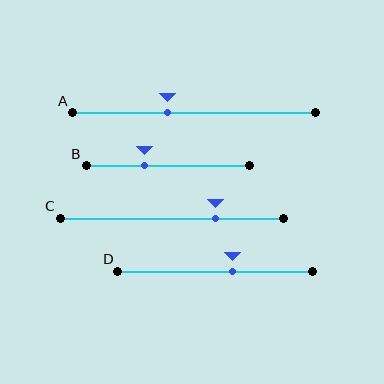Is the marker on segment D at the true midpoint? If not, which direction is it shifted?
No, the marker on segment D is shifted to the right by about 9% of the segment length.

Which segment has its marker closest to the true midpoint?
Segment D has its marker closest to the true midpoint.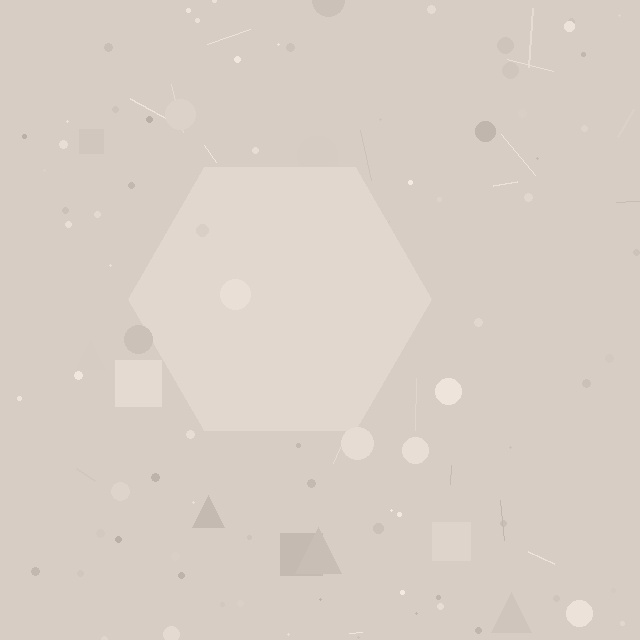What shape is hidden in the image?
A hexagon is hidden in the image.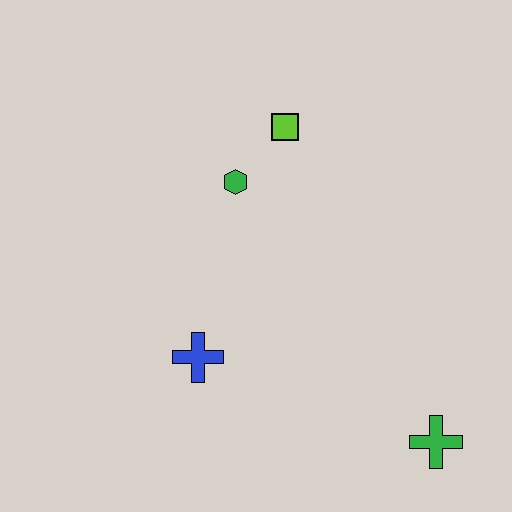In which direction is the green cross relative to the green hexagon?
The green cross is below the green hexagon.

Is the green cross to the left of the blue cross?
No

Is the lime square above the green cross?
Yes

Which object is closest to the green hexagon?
The lime square is closest to the green hexagon.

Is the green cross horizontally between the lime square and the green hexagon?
No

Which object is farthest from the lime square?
The green cross is farthest from the lime square.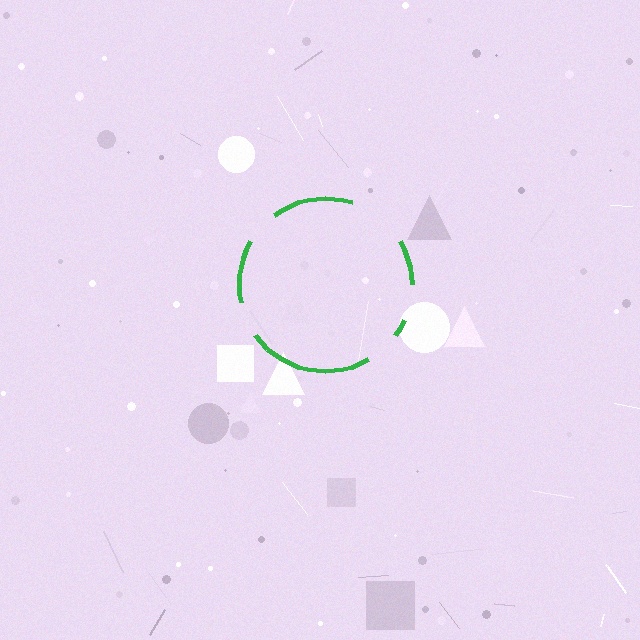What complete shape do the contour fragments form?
The contour fragments form a circle.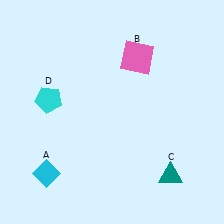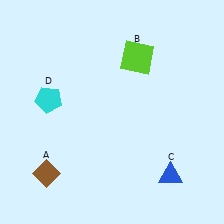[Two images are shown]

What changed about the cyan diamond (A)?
In Image 1, A is cyan. In Image 2, it changed to brown.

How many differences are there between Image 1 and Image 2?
There are 3 differences between the two images.